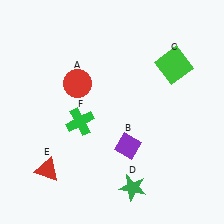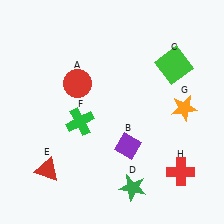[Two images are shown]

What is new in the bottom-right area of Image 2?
A red cross (H) was added in the bottom-right area of Image 2.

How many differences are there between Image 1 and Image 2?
There are 2 differences between the two images.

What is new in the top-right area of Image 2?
An orange star (G) was added in the top-right area of Image 2.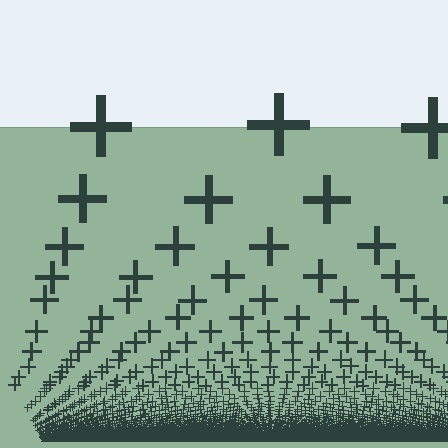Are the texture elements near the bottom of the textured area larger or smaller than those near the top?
Smaller. The gradient is inverted — elements near the bottom are smaller and denser.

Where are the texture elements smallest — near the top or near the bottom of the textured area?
Near the bottom.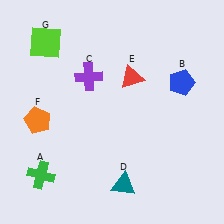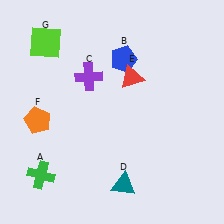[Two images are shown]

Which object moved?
The blue pentagon (B) moved left.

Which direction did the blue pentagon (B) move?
The blue pentagon (B) moved left.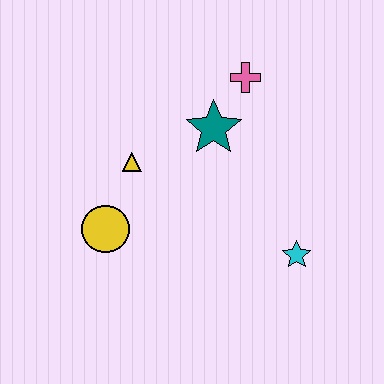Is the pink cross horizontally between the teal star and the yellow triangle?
No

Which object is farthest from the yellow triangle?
The cyan star is farthest from the yellow triangle.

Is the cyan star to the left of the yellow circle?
No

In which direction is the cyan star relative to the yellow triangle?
The cyan star is to the right of the yellow triangle.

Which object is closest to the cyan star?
The teal star is closest to the cyan star.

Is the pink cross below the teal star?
No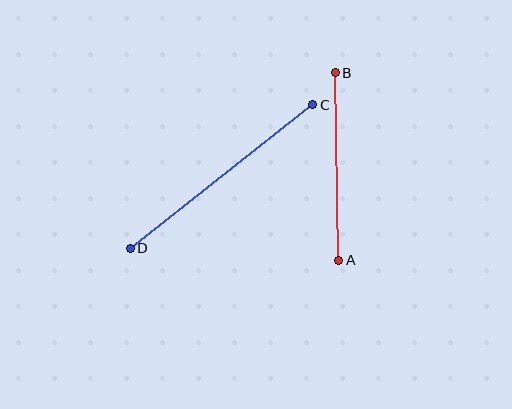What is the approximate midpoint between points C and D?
The midpoint is at approximately (222, 177) pixels.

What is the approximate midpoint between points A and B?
The midpoint is at approximately (337, 166) pixels.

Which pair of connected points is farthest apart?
Points C and D are farthest apart.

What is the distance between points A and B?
The distance is approximately 187 pixels.